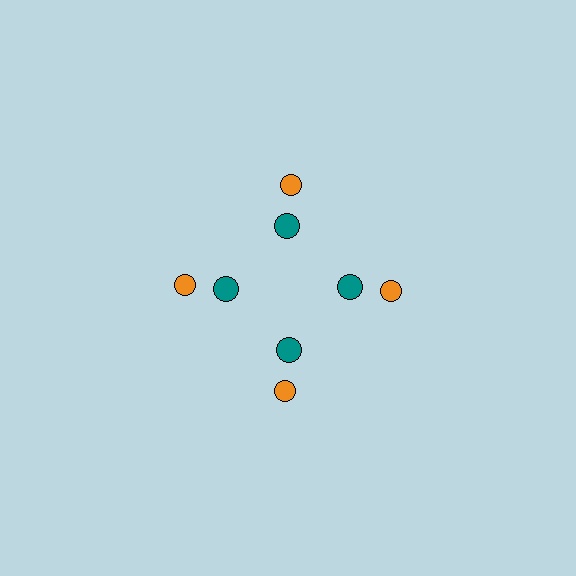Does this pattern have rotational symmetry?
Yes, this pattern has 4-fold rotational symmetry. It looks the same after rotating 90 degrees around the center.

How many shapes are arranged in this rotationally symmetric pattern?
There are 8 shapes, arranged in 4 groups of 2.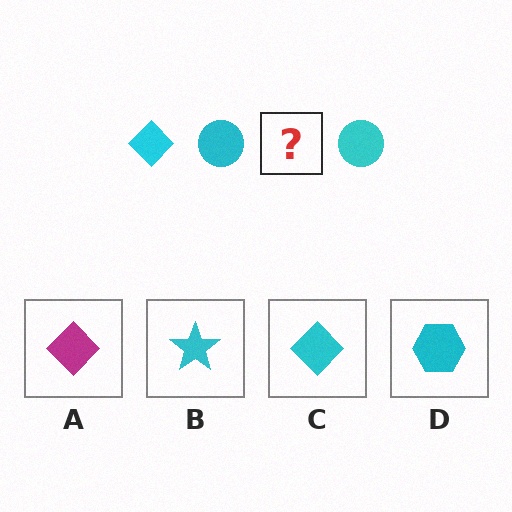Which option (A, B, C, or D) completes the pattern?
C.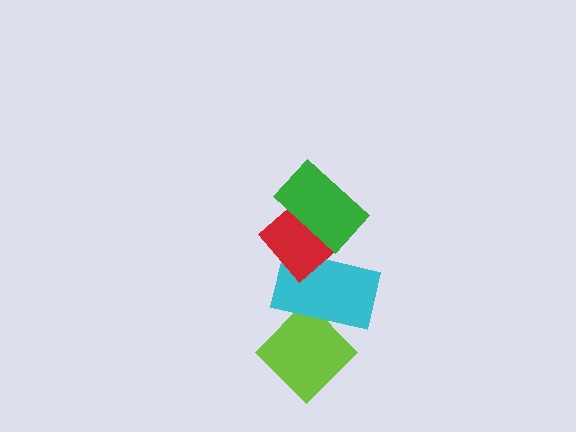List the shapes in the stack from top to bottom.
From top to bottom: the green rectangle, the red diamond, the cyan rectangle, the lime diamond.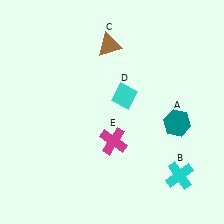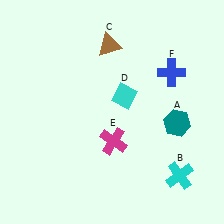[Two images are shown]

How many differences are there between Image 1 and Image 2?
There is 1 difference between the two images.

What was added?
A blue cross (F) was added in Image 2.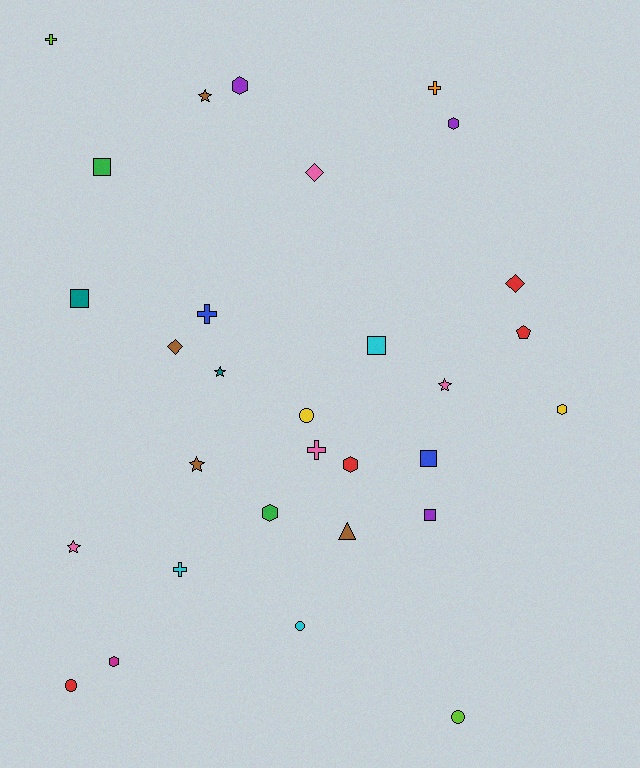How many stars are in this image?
There are 5 stars.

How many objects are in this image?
There are 30 objects.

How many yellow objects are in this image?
There are 2 yellow objects.